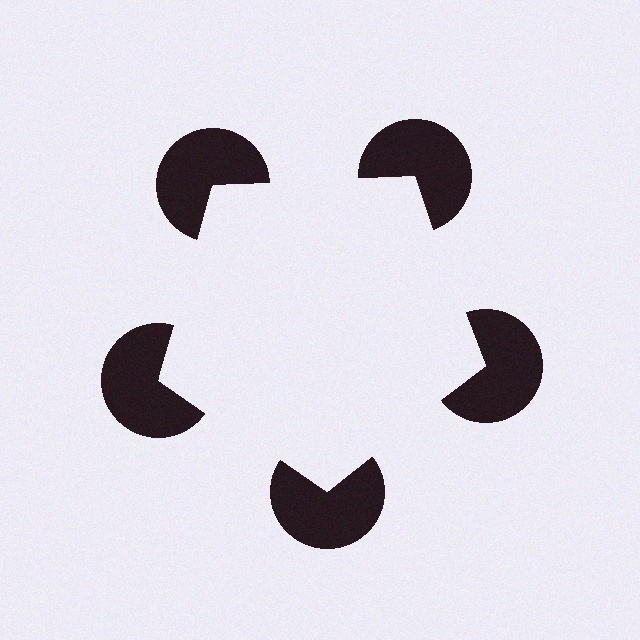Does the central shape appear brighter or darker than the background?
It typically appears slightly brighter than the background, even though no actual brightness change is drawn.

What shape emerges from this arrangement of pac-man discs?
An illusory pentagon — its edges are inferred from the aligned wedge cuts in the pac-man discs, not physically drawn.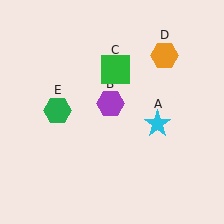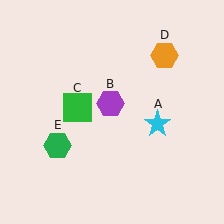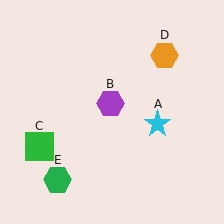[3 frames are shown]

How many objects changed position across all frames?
2 objects changed position: green square (object C), green hexagon (object E).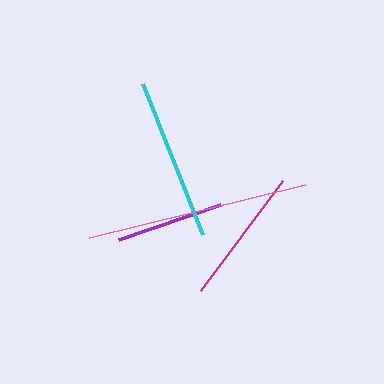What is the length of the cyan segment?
The cyan segment is approximately 163 pixels long.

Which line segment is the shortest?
The purple line is the shortest at approximately 108 pixels.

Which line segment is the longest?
The pink line is the longest at approximately 222 pixels.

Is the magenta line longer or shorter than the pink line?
The pink line is longer than the magenta line.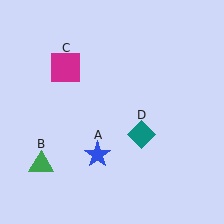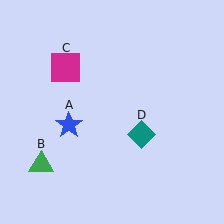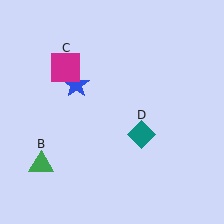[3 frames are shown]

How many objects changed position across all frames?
1 object changed position: blue star (object A).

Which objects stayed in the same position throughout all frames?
Green triangle (object B) and magenta square (object C) and teal diamond (object D) remained stationary.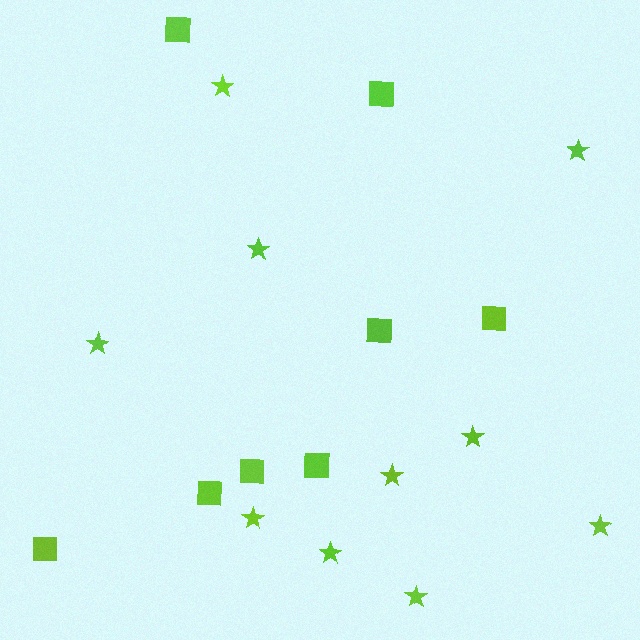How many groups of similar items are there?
There are 2 groups: one group of squares (8) and one group of stars (10).